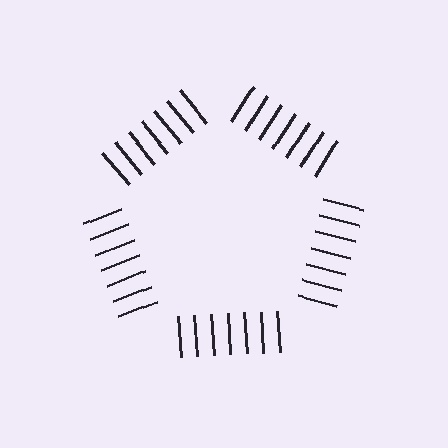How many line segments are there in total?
35 — 7 along each of the 5 edges.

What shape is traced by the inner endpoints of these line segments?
An illusory pentagon — the line segments terminate on its edges but no continuous stroke is drawn.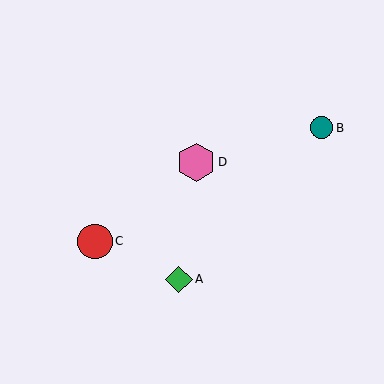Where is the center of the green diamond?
The center of the green diamond is at (179, 279).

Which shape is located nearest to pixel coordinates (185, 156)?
The pink hexagon (labeled D) at (196, 162) is nearest to that location.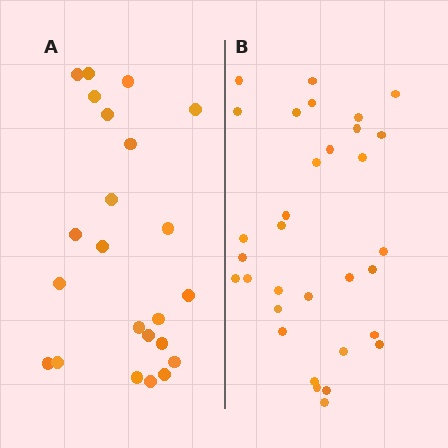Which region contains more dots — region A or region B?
Region B (the right region) has more dots.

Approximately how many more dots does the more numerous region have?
Region B has roughly 8 or so more dots than region A.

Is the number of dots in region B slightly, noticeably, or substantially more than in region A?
Region B has noticeably more, but not dramatically so. The ratio is roughly 1.4 to 1.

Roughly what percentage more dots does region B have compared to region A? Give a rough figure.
About 40% more.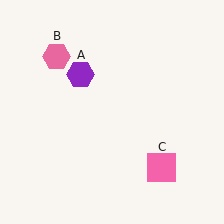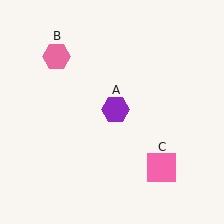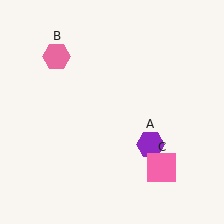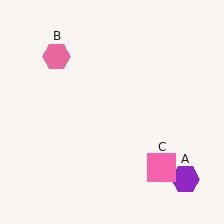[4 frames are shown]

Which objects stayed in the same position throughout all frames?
Pink hexagon (object B) and pink square (object C) remained stationary.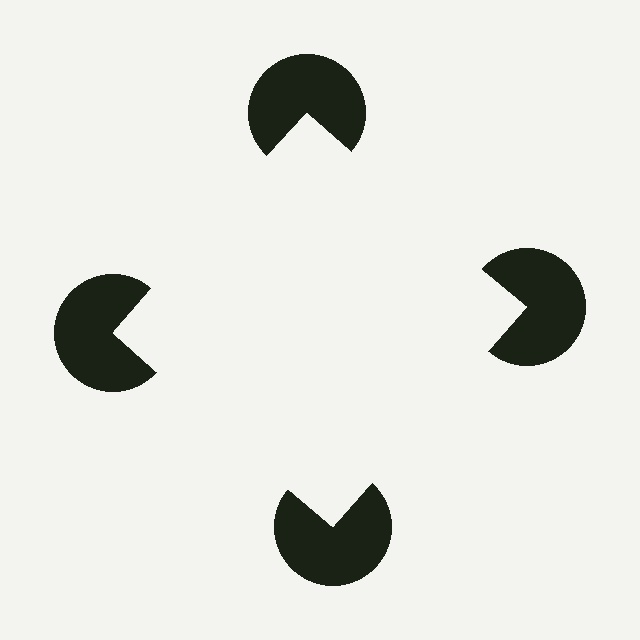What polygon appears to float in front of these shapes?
An illusory square — its edges are inferred from the aligned wedge cuts in the pac-man discs, not physically drawn.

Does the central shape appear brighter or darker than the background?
It typically appears slightly brighter than the background, even though no actual brightness change is drawn.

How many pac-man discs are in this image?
There are 4 — one at each vertex of the illusory square.